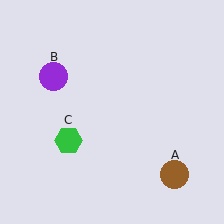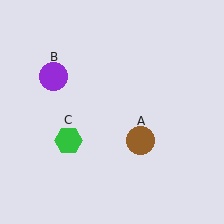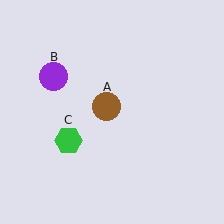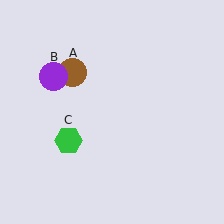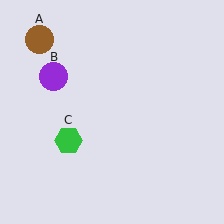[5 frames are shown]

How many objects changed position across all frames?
1 object changed position: brown circle (object A).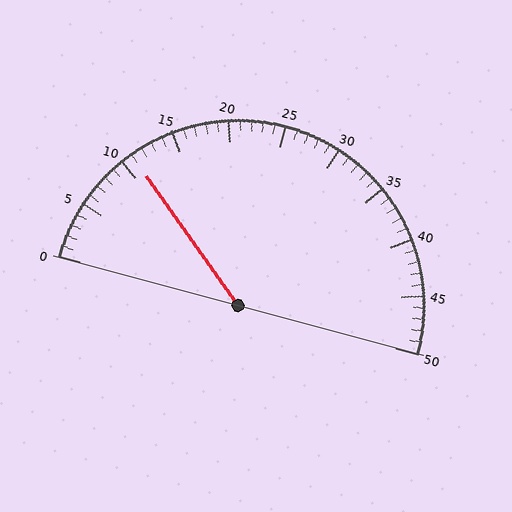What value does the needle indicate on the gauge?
The needle indicates approximately 11.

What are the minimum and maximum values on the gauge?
The gauge ranges from 0 to 50.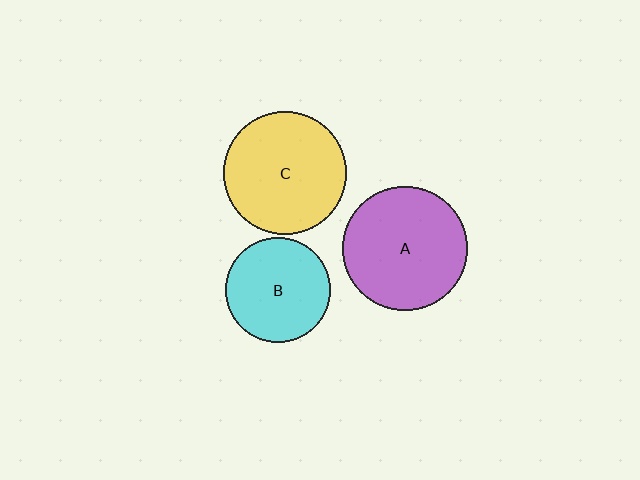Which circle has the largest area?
Circle A (purple).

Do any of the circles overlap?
No, none of the circles overlap.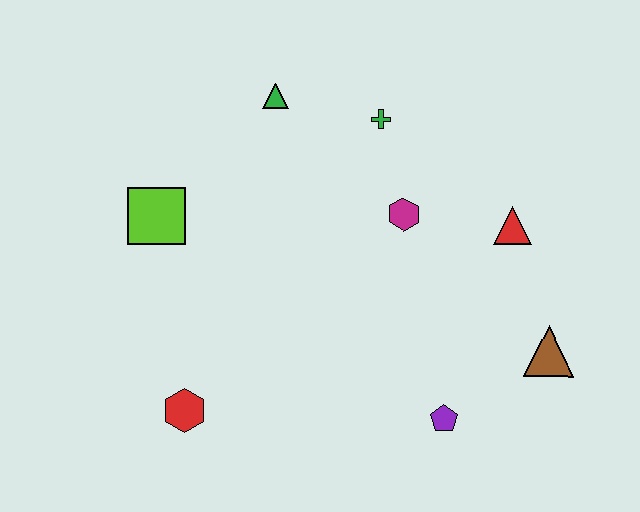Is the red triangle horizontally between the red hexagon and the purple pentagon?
No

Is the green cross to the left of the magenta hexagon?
Yes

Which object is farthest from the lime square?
The brown triangle is farthest from the lime square.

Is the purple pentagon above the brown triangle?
No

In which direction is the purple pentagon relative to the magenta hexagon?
The purple pentagon is below the magenta hexagon.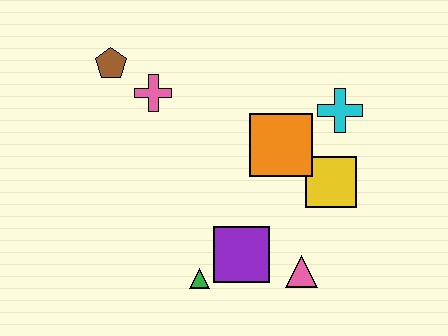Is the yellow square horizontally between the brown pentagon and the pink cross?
No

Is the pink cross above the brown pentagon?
No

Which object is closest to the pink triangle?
The purple square is closest to the pink triangle.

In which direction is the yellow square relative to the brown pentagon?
The yellow square is to the right of the brown pentagon.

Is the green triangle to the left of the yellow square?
Yes